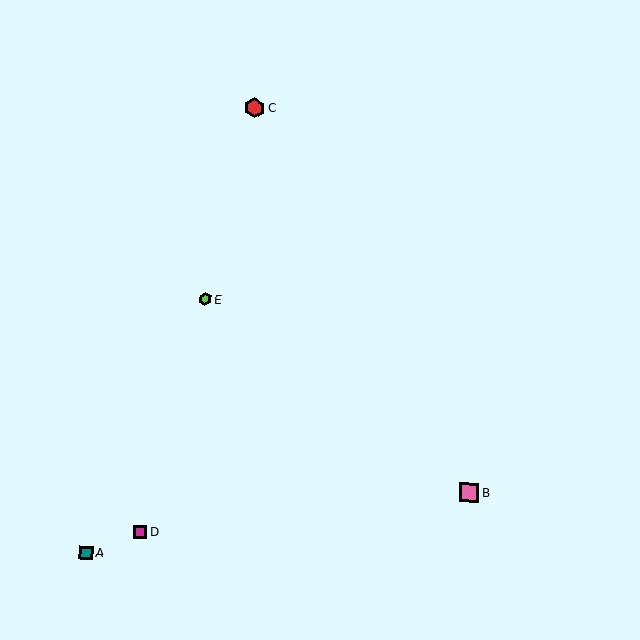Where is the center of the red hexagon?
The center of the red hexagon is at (255, 108).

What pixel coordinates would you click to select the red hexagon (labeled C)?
Click at (255, 108) to select the red hexagon C.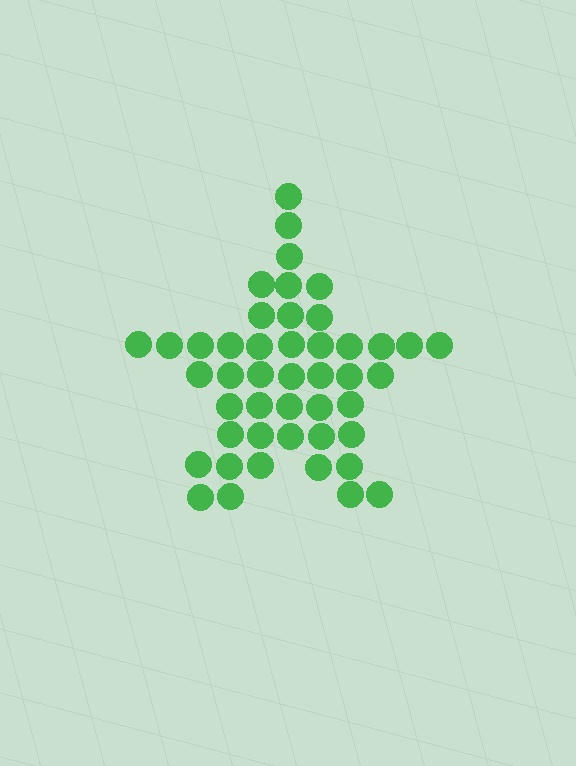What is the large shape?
The large shape is a star.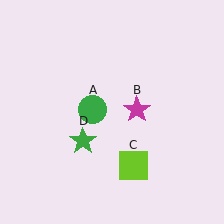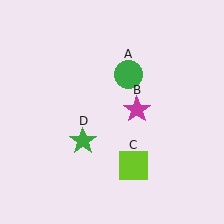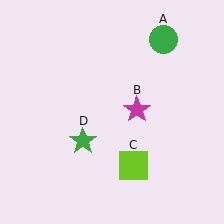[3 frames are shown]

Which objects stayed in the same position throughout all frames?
Magenta star (object B) and lime square (object C) and green star (object D) remained stationary.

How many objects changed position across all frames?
1 object changed position: green circle (object A).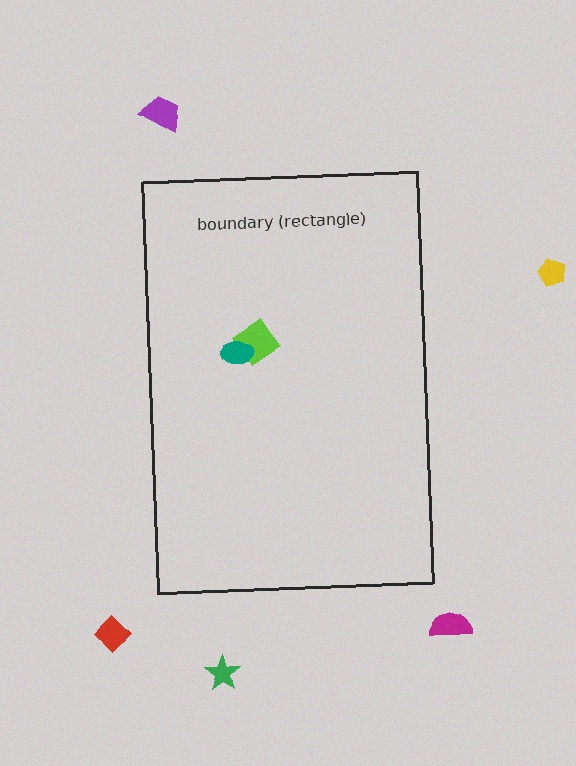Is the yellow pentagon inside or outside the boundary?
Outside.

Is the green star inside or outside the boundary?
Outside.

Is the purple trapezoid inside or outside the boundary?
Outside.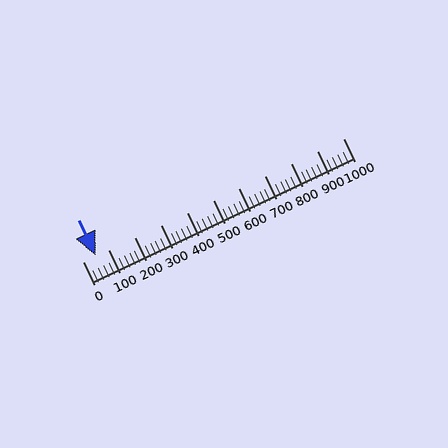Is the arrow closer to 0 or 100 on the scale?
The arrow is closer to 0.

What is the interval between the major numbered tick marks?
The major tick marks are spaced 100 units apart.